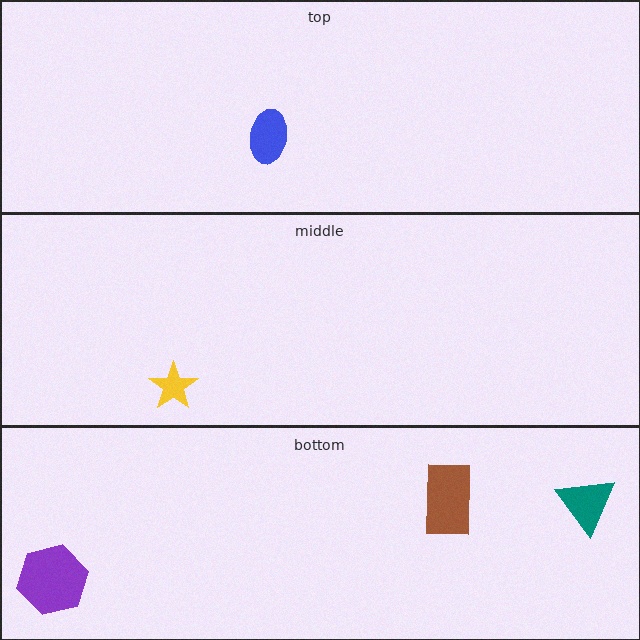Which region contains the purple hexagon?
The bottom region.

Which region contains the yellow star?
The middle region.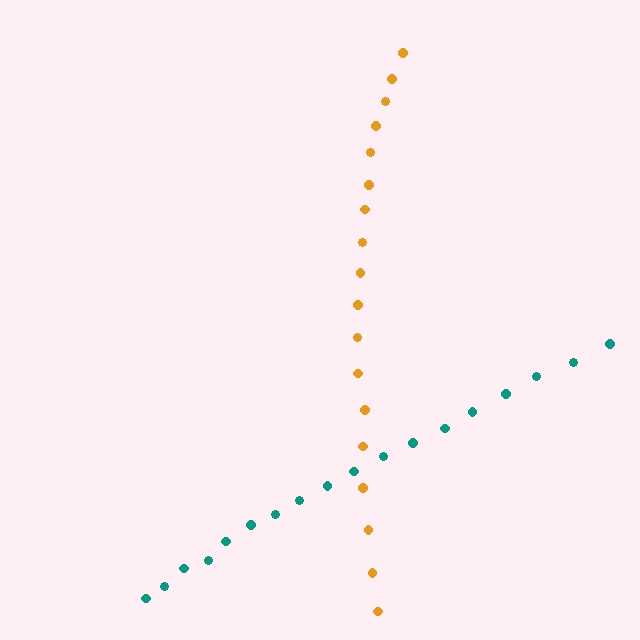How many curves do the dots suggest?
There are 2 distinct paths.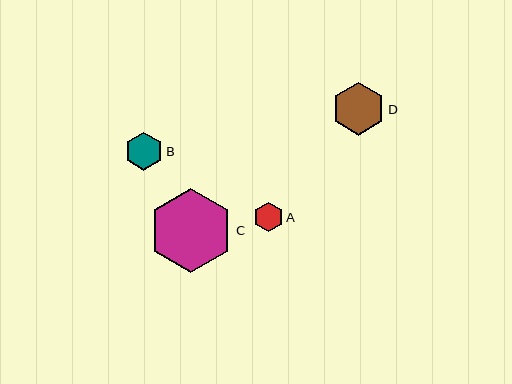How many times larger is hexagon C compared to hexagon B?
Hexagon C is approximately 2.2 times the size of hexagon B.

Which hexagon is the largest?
Hexagon C is the largest with a size of approximately 85 pixels.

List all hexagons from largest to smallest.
From largest to smallest: C, D, B, A.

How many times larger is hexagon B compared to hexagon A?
Hexagon B is approximately 1.3 times the size of hexagon A.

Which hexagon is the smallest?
Hexagon A is the smallest with a size of approximately 30 pixels.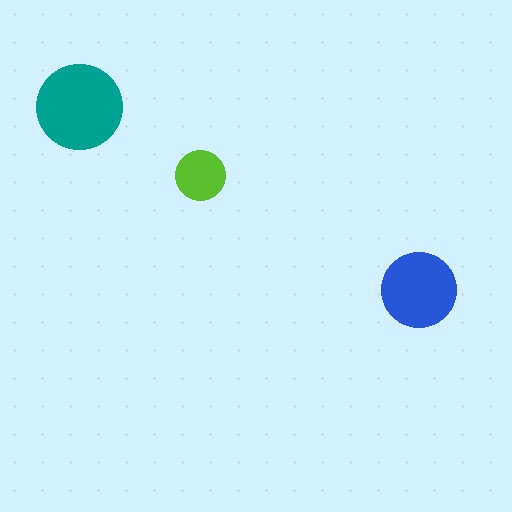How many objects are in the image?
There are 3 objects in the image.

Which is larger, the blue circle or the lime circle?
The blue one.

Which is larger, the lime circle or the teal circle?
The teal one.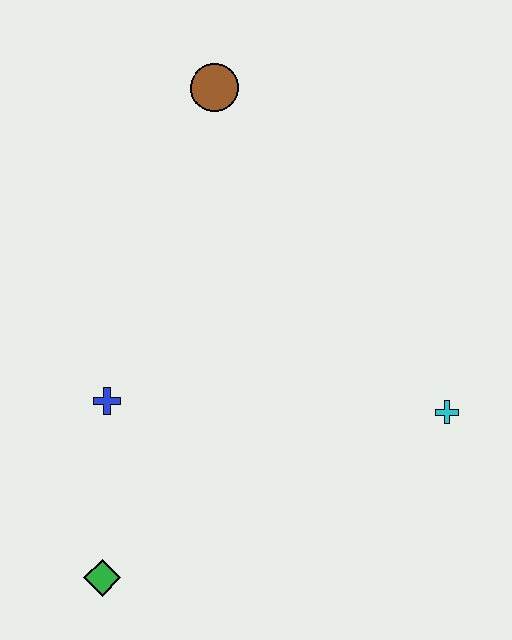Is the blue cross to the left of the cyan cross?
Yes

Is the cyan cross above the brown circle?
No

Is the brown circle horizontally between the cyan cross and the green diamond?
Yes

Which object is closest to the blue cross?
The green diamond is closest to the blue cross.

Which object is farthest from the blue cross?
The cyan cross is farthest from the blue cross.